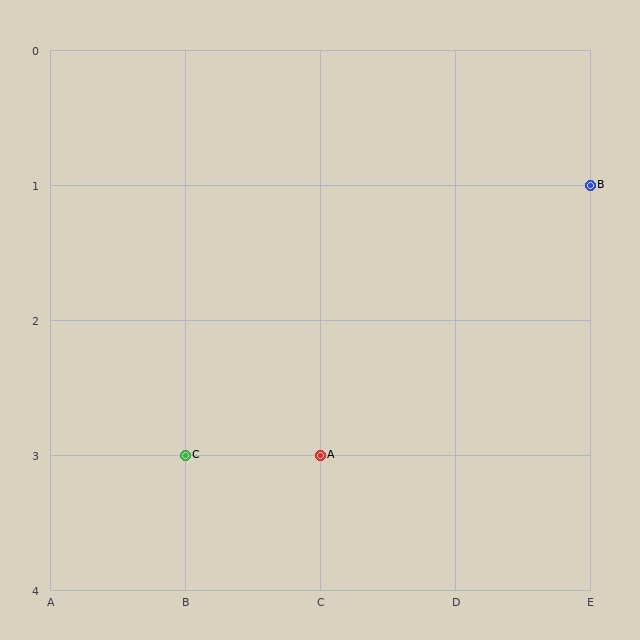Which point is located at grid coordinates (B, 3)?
Point C is at (B, 3).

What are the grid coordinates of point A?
Point A is at grid coordinates (C, 3).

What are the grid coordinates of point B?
Point B is at grid coordinates (E, 1).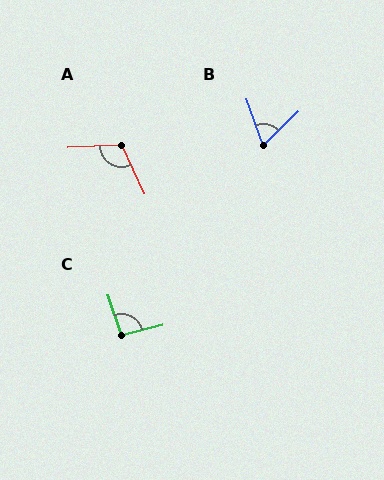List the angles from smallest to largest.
B (66°), C (93°), A (112°).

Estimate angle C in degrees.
Approximately 93 degrees.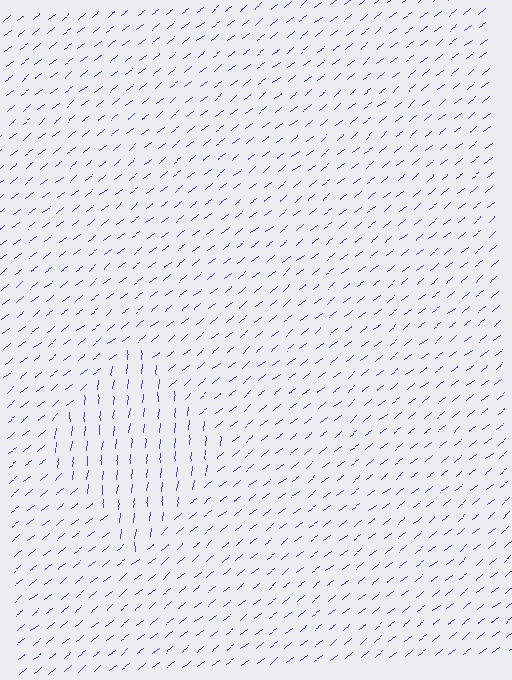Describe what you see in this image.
The image is filled with small blue line segments. A diamond region in the image has lines oriented differently from the surrounding lines, creating a visible texture boundary.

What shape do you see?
I see a diamond.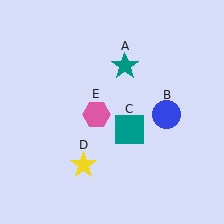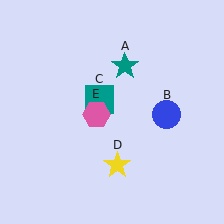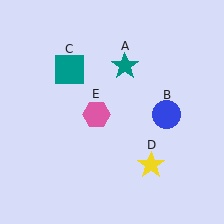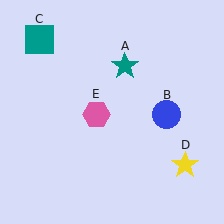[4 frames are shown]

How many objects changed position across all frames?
2 objects changed position: teal square (object C), yellow star (object D).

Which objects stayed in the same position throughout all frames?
Teal star (object A) and blue circle (object B) and pink hexagon (object E) remained stationary.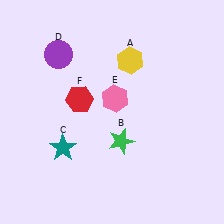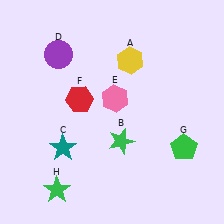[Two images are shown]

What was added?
A green pentagon (G), a green star (H) were added in Image 2.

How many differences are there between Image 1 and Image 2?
There are 2 differences between the two images.